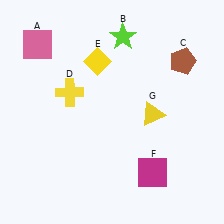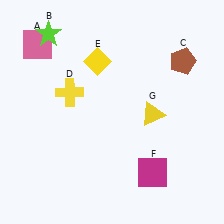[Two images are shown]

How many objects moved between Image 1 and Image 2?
1 object moved between the two images.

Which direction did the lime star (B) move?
The lime star (B) moved left.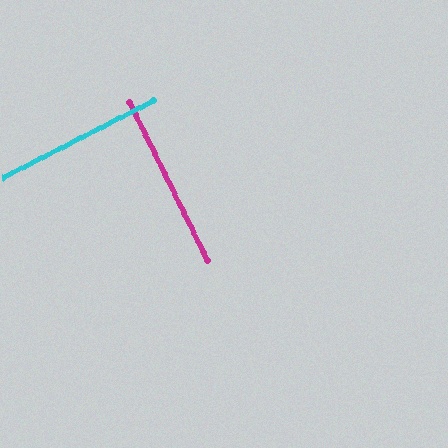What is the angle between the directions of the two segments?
Approximately 89 degrees.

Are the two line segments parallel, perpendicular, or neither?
Perpendicular — they meet at approximately 89°.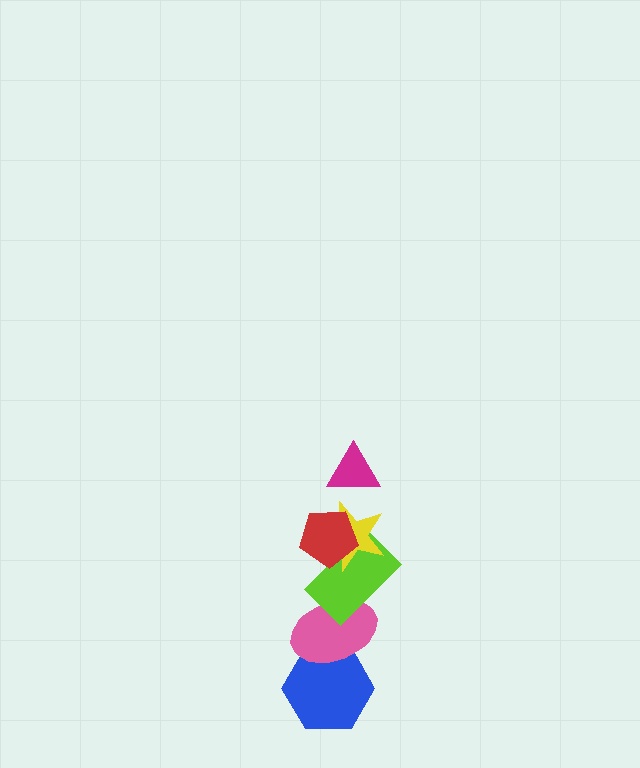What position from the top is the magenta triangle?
The magenta triangle is 1st from the top.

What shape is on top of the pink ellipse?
The lime rectangle is on top of the pink ellipse.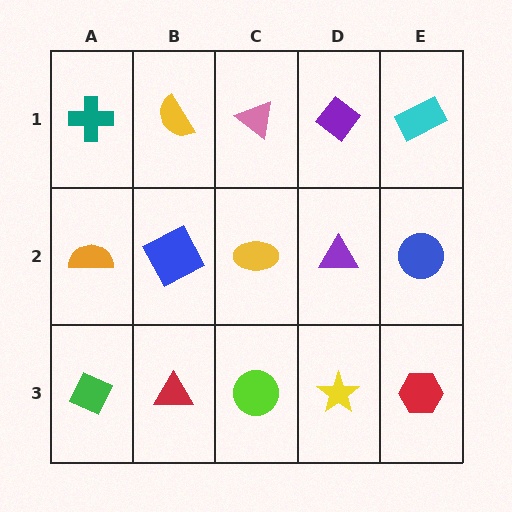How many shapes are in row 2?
5 shapes.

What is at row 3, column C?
A lime circle.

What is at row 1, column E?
A cyan rectangle.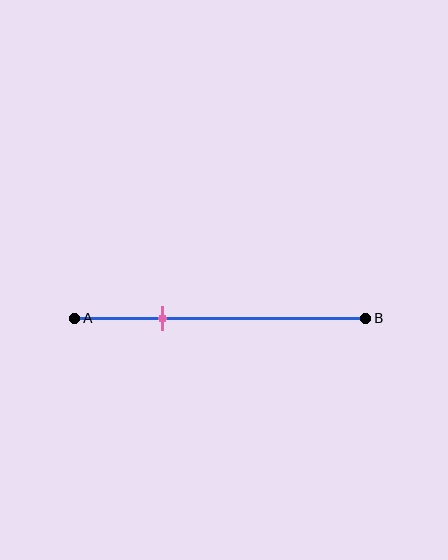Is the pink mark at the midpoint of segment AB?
No, the mark is at about 30% from A, not at the 50% midpoint.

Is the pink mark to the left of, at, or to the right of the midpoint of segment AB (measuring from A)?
The pink mark is to the left of the midpoint of segment AB.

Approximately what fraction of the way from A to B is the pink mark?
The pink mark is approximately 30% of the way from A to B.